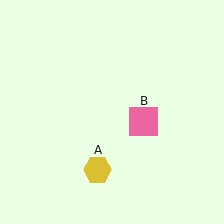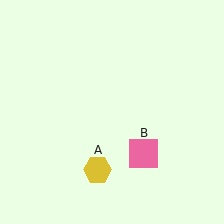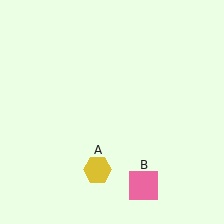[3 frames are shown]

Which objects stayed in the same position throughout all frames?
Yellow hexagon (object A) remained stationary.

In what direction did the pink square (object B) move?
The pink square (object B) moved down.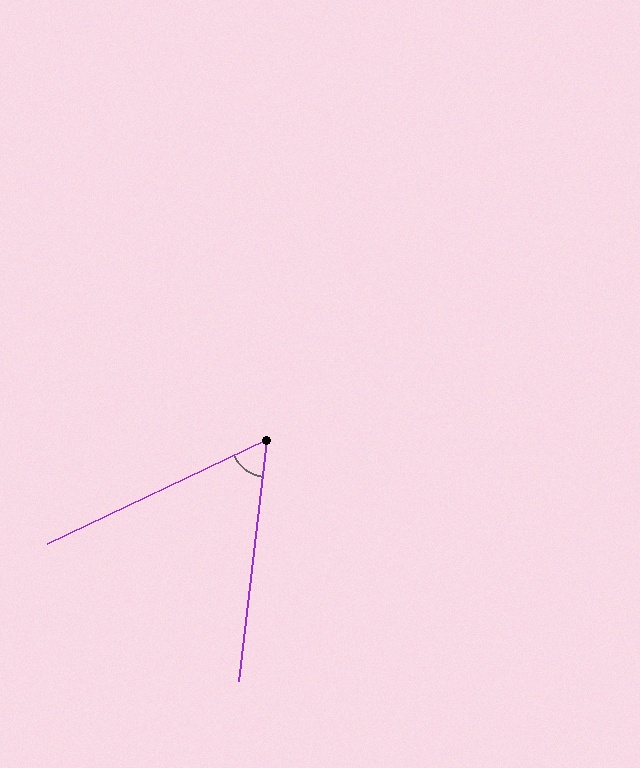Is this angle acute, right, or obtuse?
It is acute.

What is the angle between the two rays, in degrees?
Approximately 58 degrees.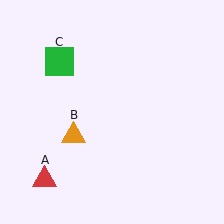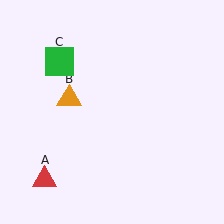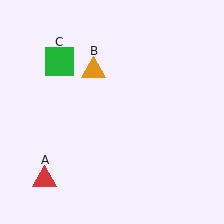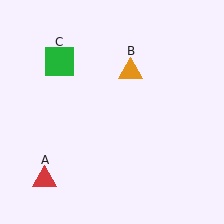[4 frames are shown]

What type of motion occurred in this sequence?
The orange triangle (object B) rotated clockwise around the center of the scene.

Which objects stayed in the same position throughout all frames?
Red triangle (object A) and green square (object C) remained stationary.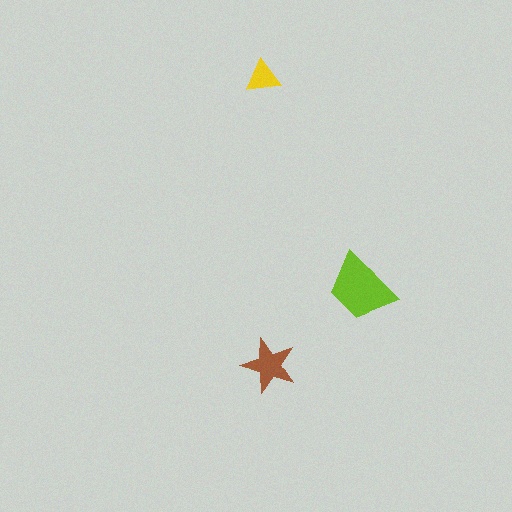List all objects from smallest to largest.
The yellow triangle, the brown star, the lime trapezoid.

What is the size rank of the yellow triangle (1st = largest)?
3rd.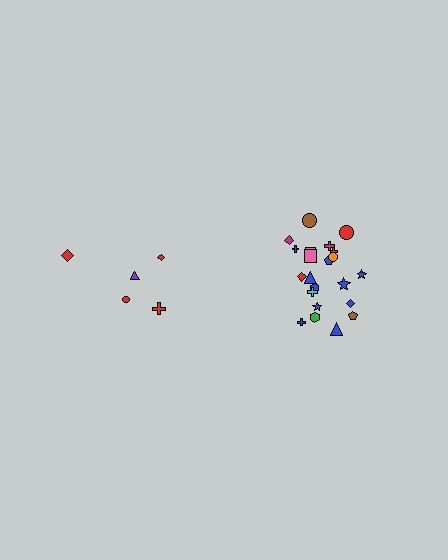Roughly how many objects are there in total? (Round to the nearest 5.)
Roughly 25 objects in total.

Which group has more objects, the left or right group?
The right group.